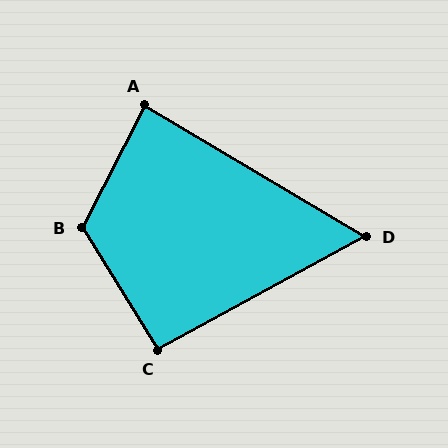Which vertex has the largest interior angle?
B, at approximately 121 degrees.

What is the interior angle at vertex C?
Approximately 93 degrees (approximately right).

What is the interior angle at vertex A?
Approximately 87 degrees (approximately right).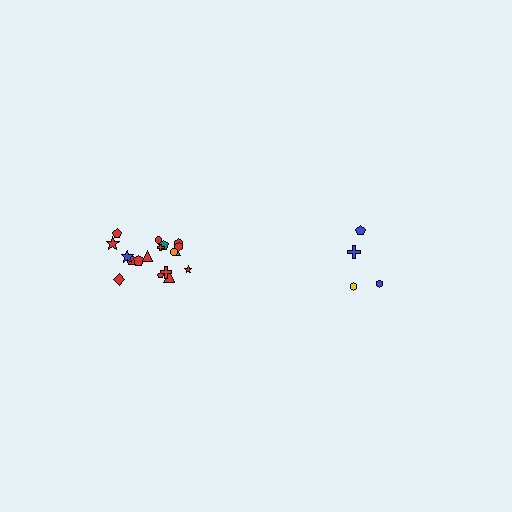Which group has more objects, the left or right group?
The left group.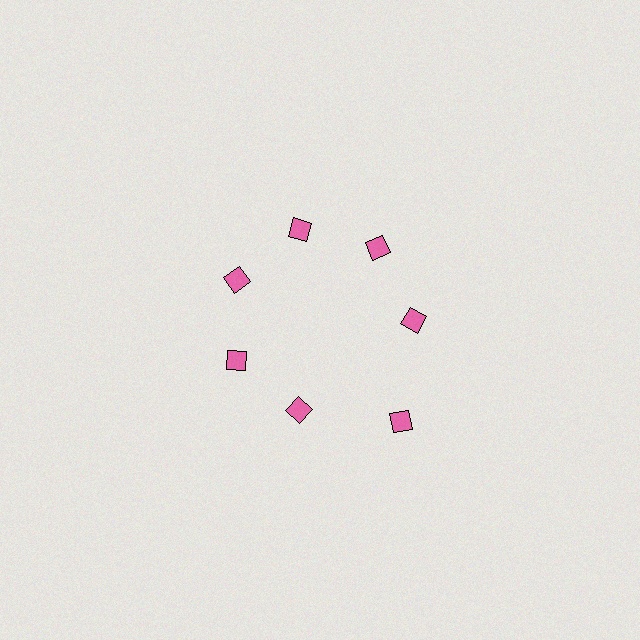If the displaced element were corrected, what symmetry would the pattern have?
It would have 7-fold rotational symmetry — the pattern would map onto itself every 51 degrees.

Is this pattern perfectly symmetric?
No. The 7 pink diamonds are arranged in a ring, but one element near the 5 o'clock position is pushed outward from the center, breaking the 7-fold rotational symmetry.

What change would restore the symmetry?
The symmetry would be restored by moving it inward, back onto the ring so that all 7 diamonds sit at equal angles and equal distance from the center.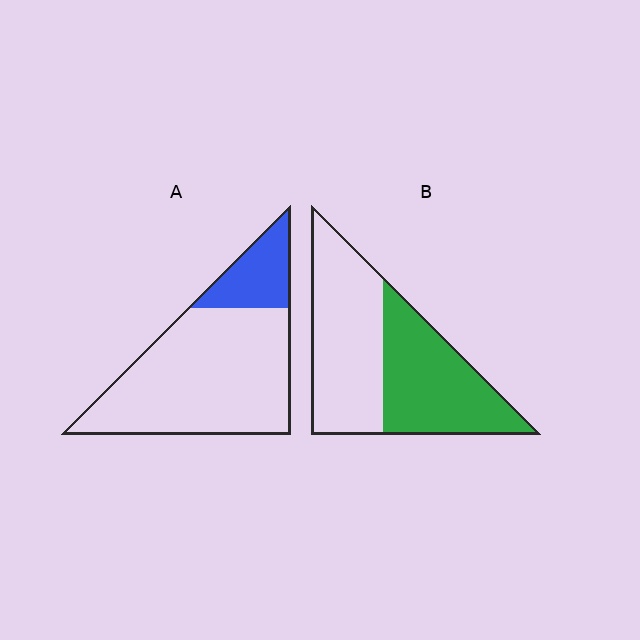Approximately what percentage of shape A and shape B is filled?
A is approximately 20% and B is approximately 45%.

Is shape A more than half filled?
No.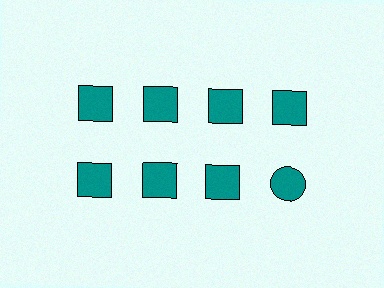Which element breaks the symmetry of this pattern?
The teal circle in the second row, second from right column breaks the symmetry. All other shapes are teal squares.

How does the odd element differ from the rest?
It has a different shape: circle instead of square.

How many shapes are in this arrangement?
There are 8 shapes arranged in a grid pattern.